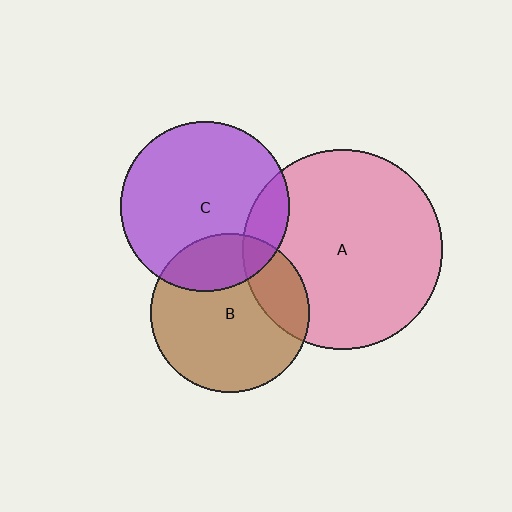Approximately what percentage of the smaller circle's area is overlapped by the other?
Approximately 15%.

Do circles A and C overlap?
Yes.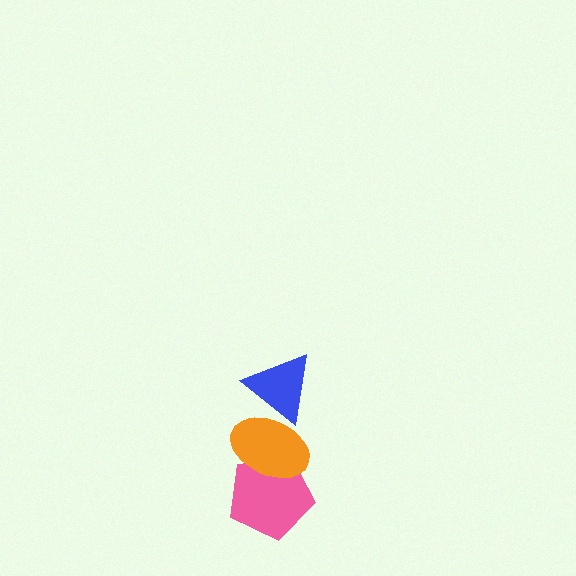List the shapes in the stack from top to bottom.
From top to bottom: the blue triangle, the orange ellipse, the pink pentagon.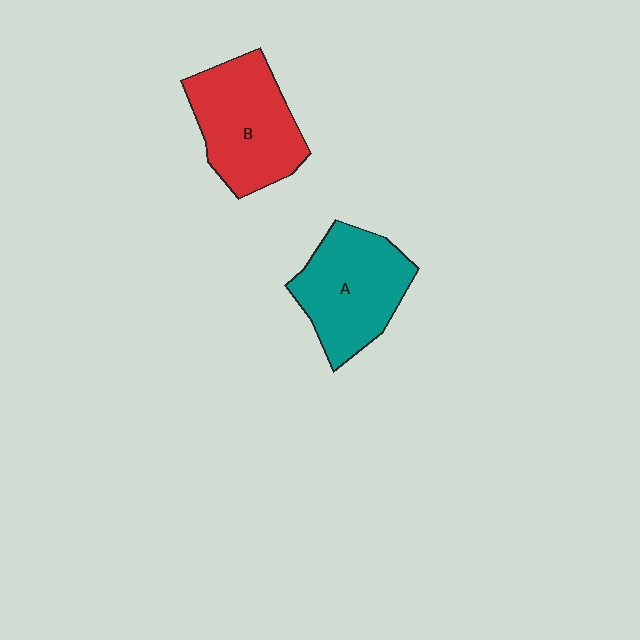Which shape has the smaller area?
Shape A (teal).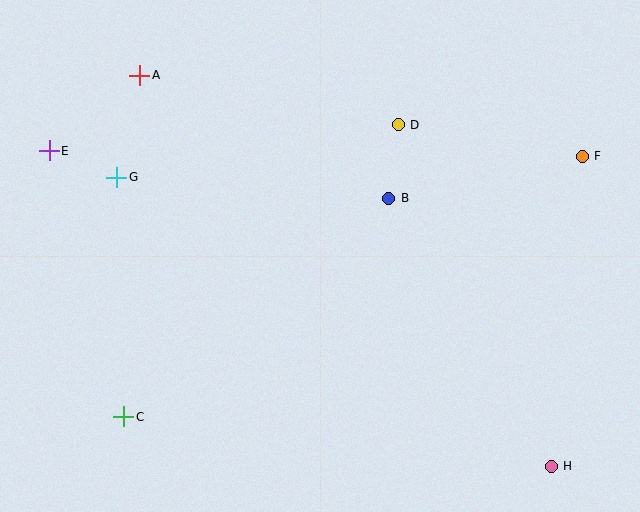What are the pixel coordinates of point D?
Point D is at (398, 125).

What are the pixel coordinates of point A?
Point A is at (140, 75).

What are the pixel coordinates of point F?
Point F is at (582, 156).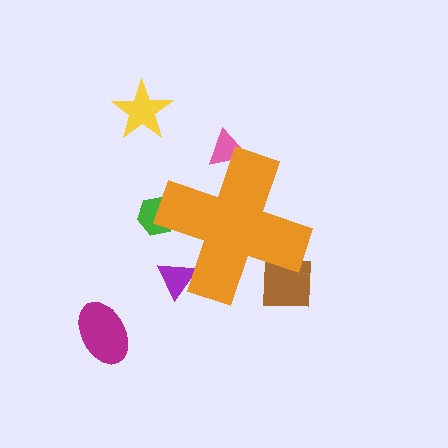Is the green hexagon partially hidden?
Yes, the green hexagon is partially hidden behind the orange cross.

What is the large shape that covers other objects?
An orange cross.